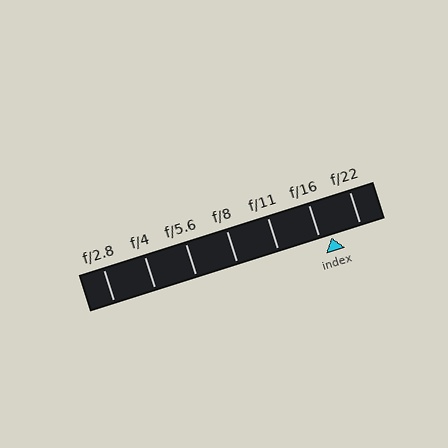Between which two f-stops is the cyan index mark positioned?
The index mark is between f/16 and f/22.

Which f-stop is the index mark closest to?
The index mark is closest to f/16.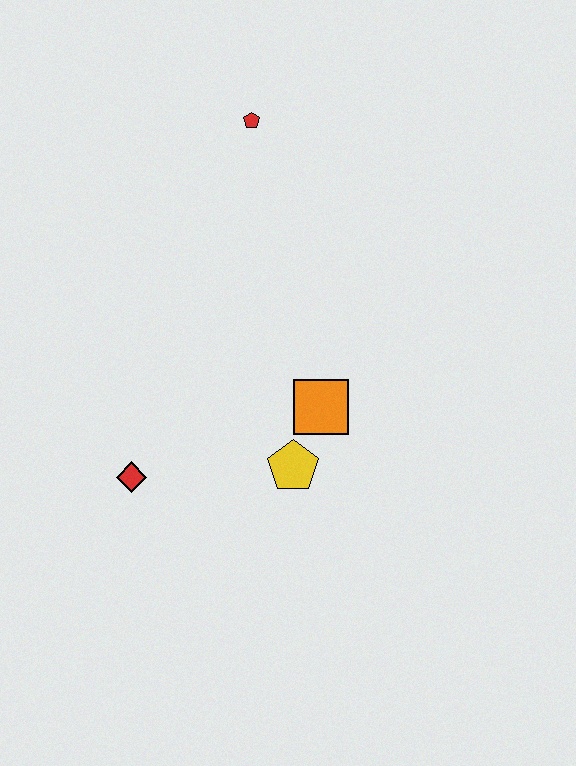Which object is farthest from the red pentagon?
The red diamond is farthest from the red pentagon.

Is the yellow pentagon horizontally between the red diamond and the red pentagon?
No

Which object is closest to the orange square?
The yellow pentagon is closest to the orange square.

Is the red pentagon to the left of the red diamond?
No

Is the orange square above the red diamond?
Yes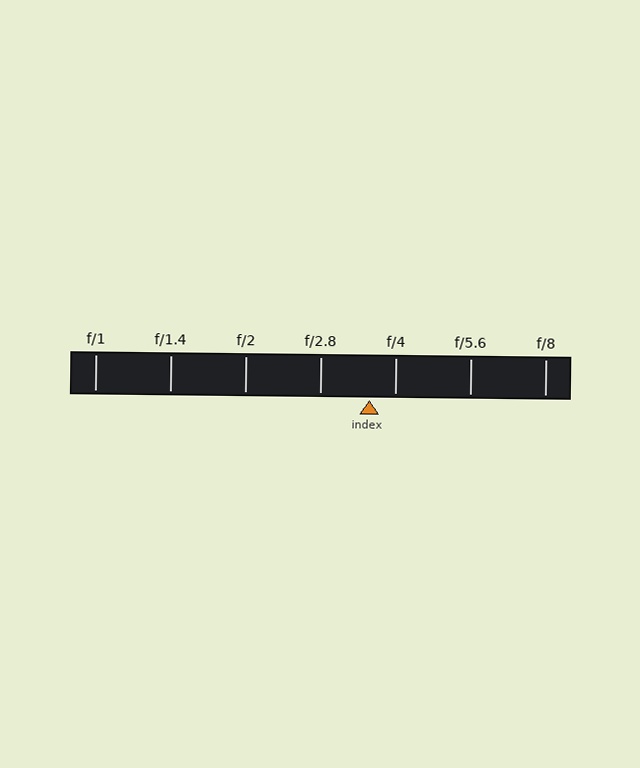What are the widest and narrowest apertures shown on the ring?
The widest aperture shown is f/1 and the narrowest is f/8.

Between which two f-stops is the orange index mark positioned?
The index mark is between f/2.8 and f/4.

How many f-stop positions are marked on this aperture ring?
There are 7 f-stop positions marked.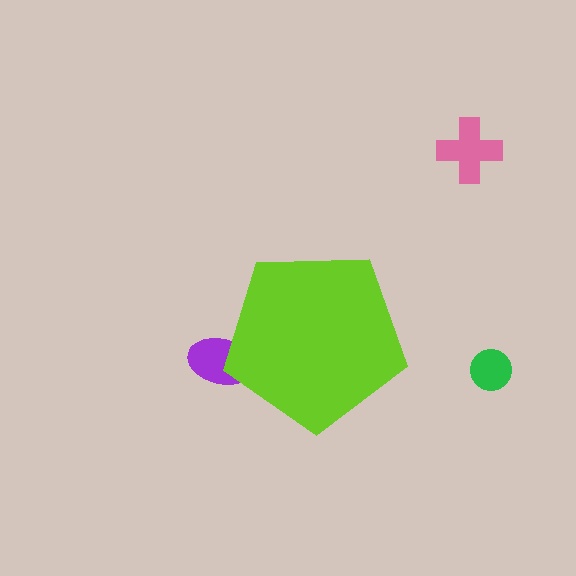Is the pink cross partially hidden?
No, the pink cross is fully visible.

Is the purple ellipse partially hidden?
Yes, the purple ellipse is partially hidden behind the lime pentagon.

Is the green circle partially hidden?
No, the green circle is fully visible.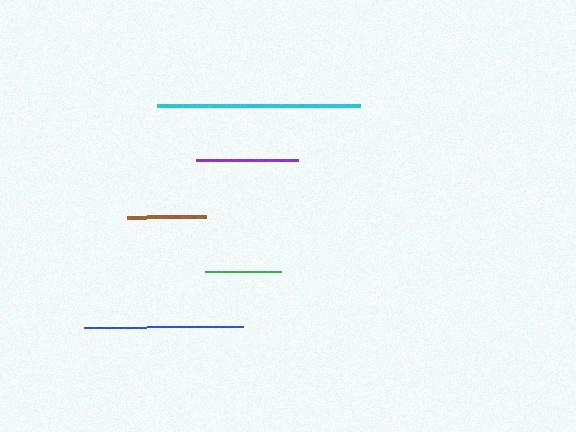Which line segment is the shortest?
The green line is the shortest at approximately 76 pixels.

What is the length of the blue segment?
The blue segment is approximately 159 pixels long.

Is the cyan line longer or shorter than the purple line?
The cyan line is longer than the purple line.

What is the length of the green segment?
The green segment is approximately 76 pixels long.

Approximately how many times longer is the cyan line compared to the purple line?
The cyan line is approximately 2.0 times the length of the purple line.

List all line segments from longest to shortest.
From longest to shortest: cyan, blue, purple, brown, green.